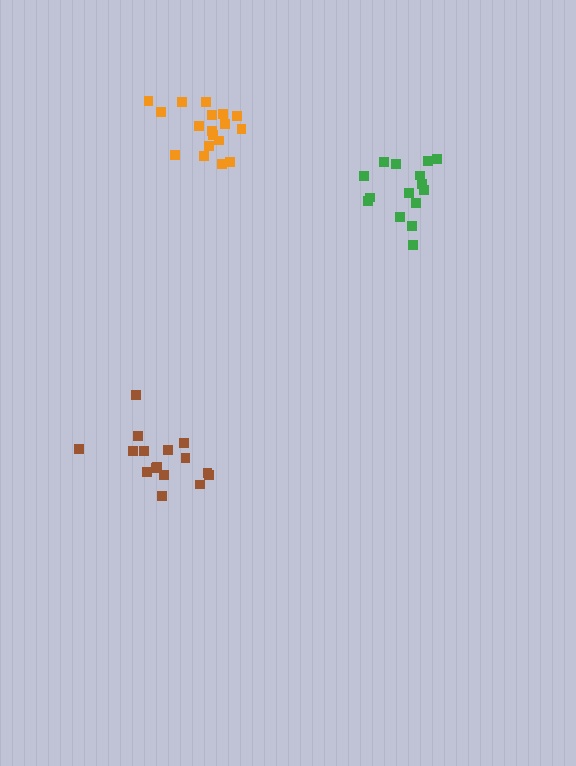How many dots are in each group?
Group 1: 15 dots, Group 2: 16 dots, Group 3: 18 dots (49 total).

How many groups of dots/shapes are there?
There are 3 groups.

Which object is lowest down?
The brown cluster is bottommost.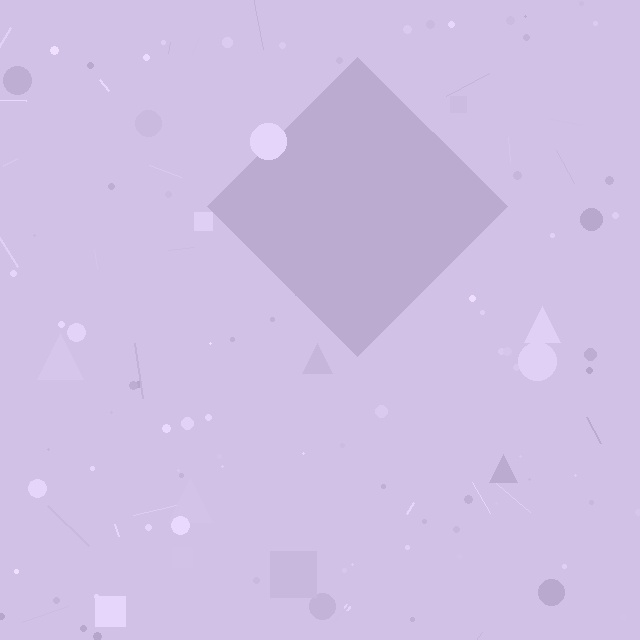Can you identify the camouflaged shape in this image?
The camouflaged shape is a diamond.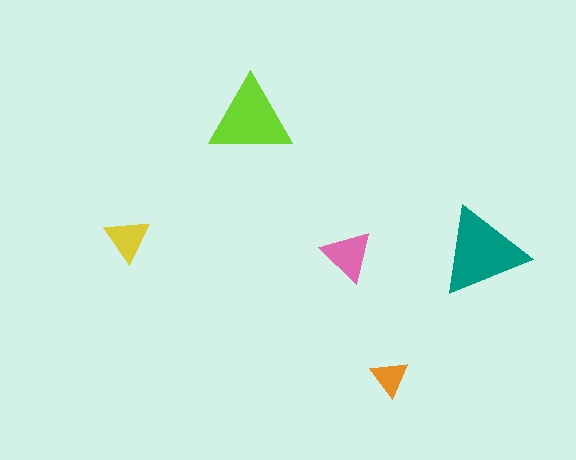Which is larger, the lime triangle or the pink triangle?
The lime one.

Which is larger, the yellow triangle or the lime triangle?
The lime one.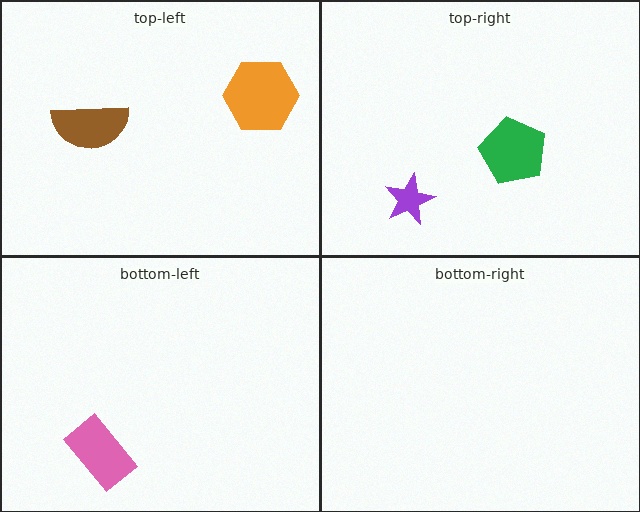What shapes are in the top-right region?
The green pentagon, the purple star.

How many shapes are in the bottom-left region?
1.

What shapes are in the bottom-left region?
The pink rectangle.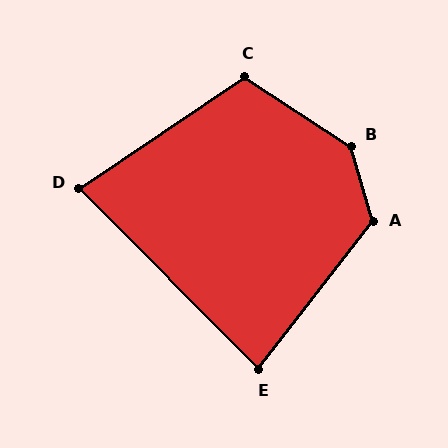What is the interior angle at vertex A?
Approximately 126 degrees (obtuse).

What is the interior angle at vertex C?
Approximately 113 degrees (obtuse).